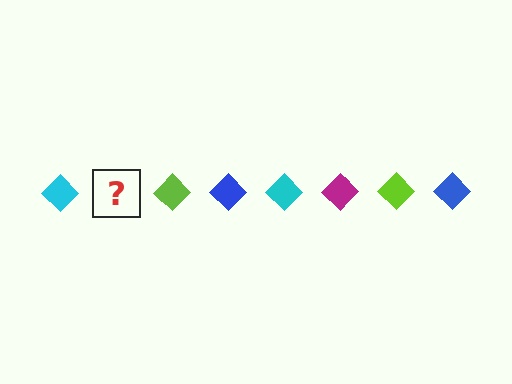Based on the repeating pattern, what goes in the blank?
The blank should be a magenta diamond.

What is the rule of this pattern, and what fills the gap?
The rule is that the pattern cycles through cyan, magenta, lime, blue diamonds. The gap should be filled with a magenta diamond.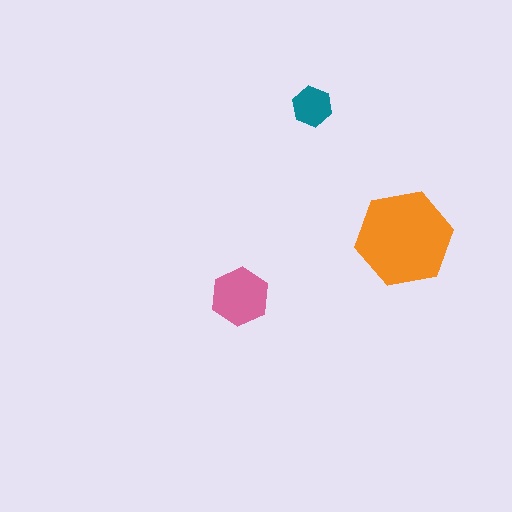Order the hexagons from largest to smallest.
the orange one, the pink one, the teal one.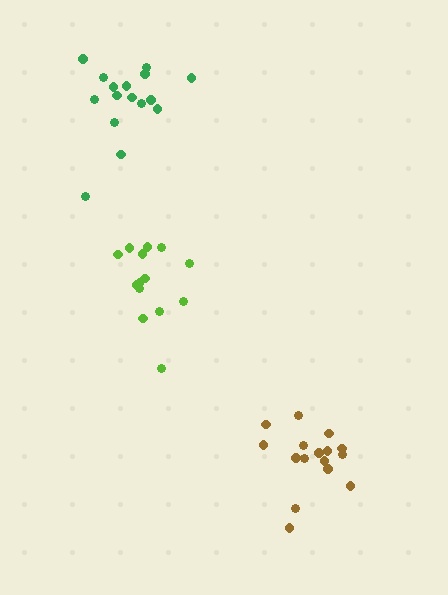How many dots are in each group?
Group 1: 14 dots, Group 2: 16 dots, Group 3: 16 dots (46 total).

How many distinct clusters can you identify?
There are 3 distinct clusters.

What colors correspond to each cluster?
The clusters are colored: lime, brown, green.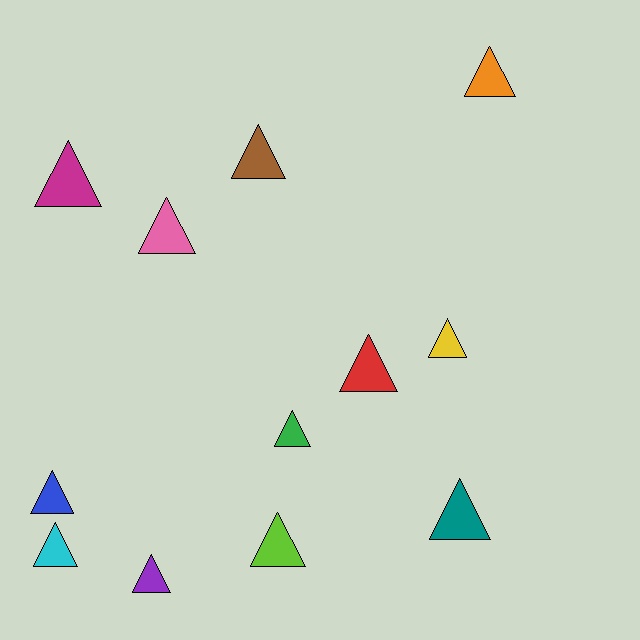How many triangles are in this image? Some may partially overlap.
There are 12 triangles.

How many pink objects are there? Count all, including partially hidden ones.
There is 1 pink object.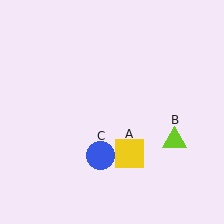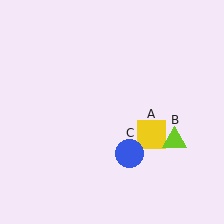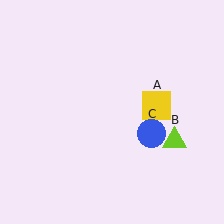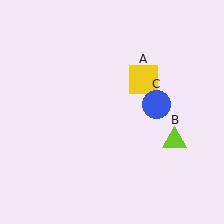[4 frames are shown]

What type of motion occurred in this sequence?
The yellow square (object A), blue circle (object C) rotated counterclockwise around the center of the scene.